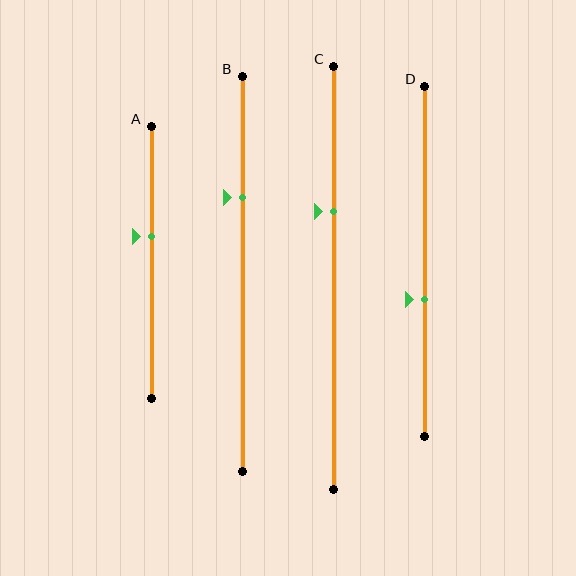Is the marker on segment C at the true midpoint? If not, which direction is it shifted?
No, the marker on segment C is shifted upward by about 16% of the segment length.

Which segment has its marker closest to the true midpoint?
Segment A has its marker closest to the true midpoint.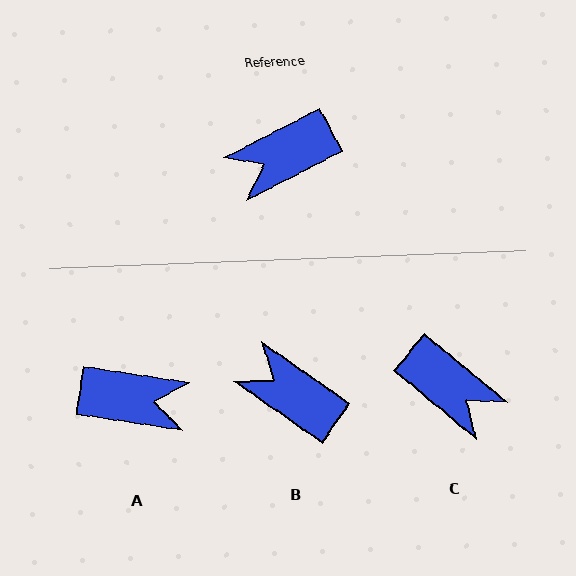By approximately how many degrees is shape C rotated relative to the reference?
Approximately 113 degrees counter-clockwise.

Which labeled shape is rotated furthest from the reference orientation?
A, about 144 degrees away.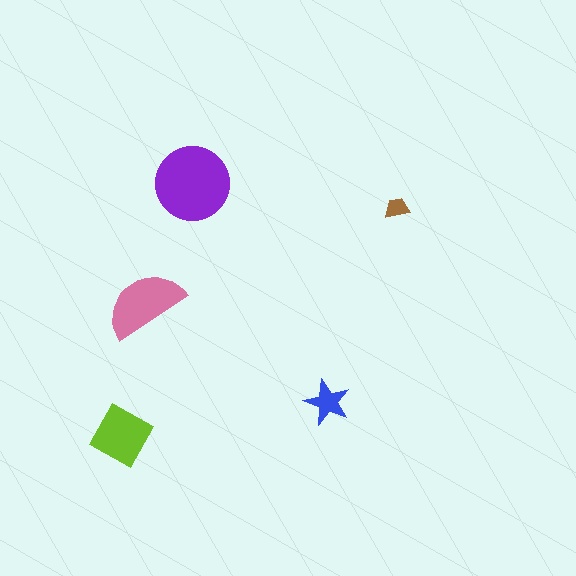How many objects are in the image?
There are 5 objects in the image.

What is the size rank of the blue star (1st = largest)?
4th.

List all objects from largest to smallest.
The purple circle, the pink semicircle, the lime diamond, the blue star, the brown trapezoid.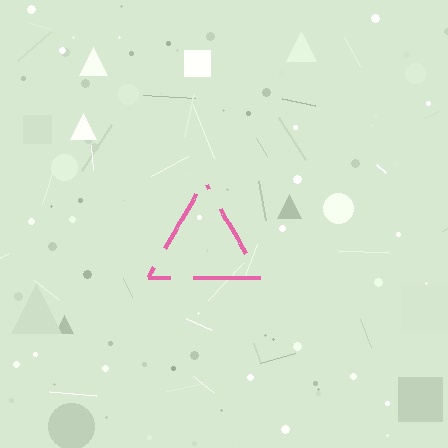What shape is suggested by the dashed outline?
The dashed outline suggests a triangle.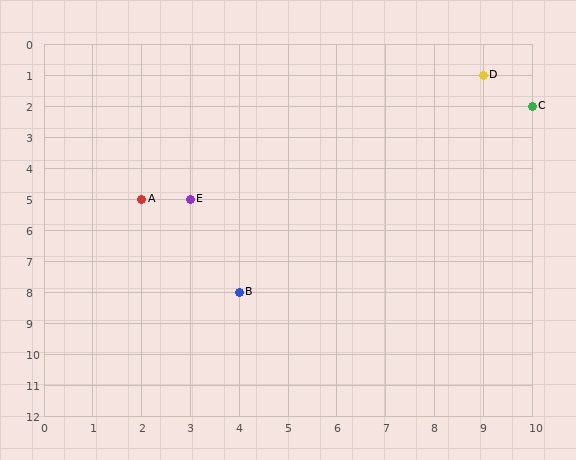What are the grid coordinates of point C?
Point C is at grid coordinates (10, 2).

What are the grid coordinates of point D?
Point D is at grid coordinates (9, 1).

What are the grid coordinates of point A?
Point A is at grid coordinates (2, 5).